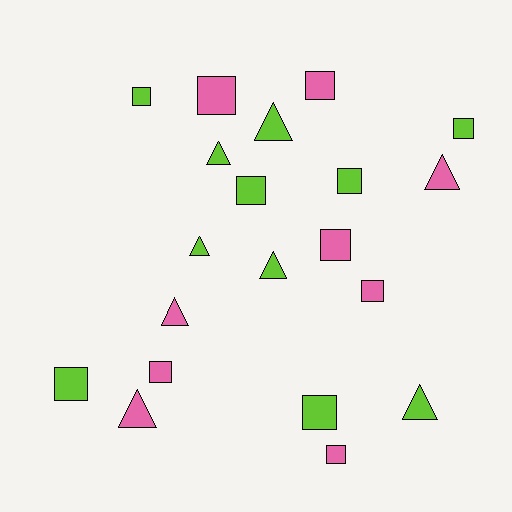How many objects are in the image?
There are 20 objects.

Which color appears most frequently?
Lime, with 11 objects.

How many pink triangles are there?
There are 3 pink triangles.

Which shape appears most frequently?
Square, with 12 objects.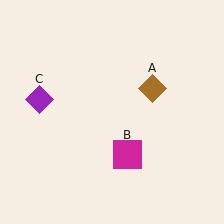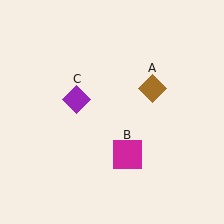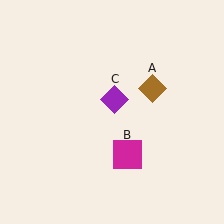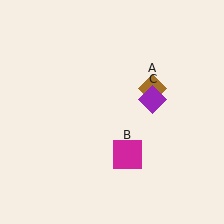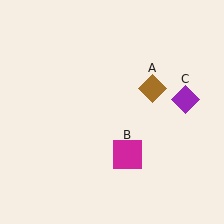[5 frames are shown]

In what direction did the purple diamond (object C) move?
The purple diamond (object C) moved right.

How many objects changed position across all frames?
1 object changed position: purple diamond (object C).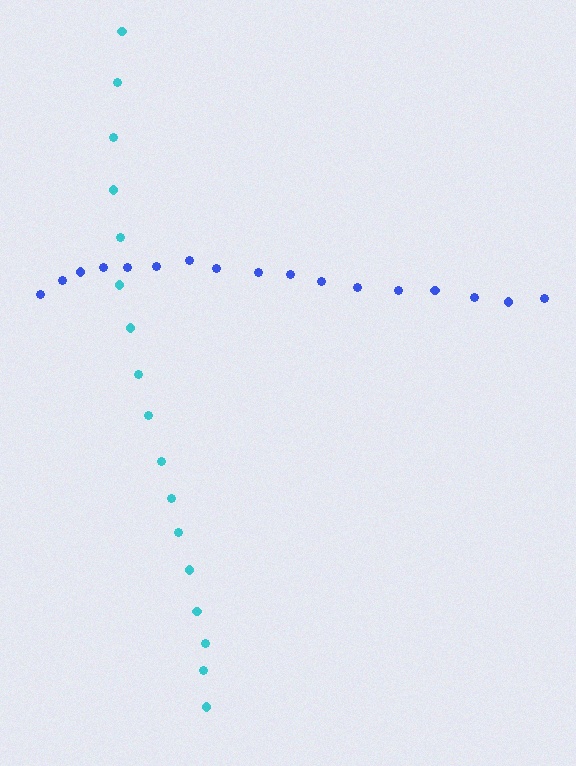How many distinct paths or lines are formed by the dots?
There are 2 distinct paths.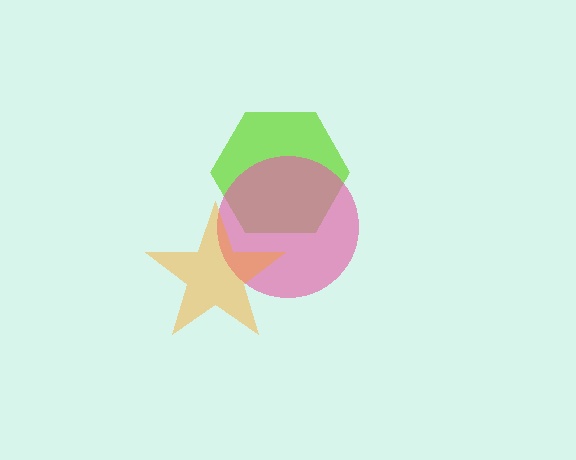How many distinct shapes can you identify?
There are 3 distinct shapes: a lime hexagon, a pink circle, an orange star.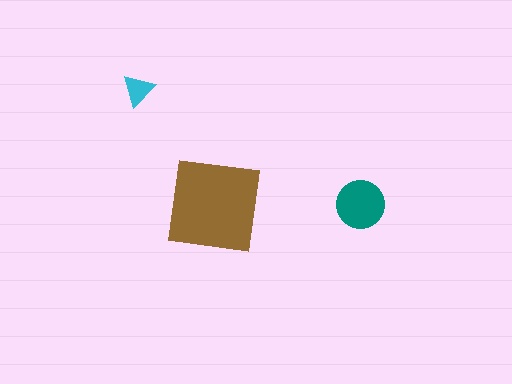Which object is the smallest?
The cyan triangle.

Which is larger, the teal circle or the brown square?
The brown square.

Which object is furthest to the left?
The cyan triangle is leftmost.